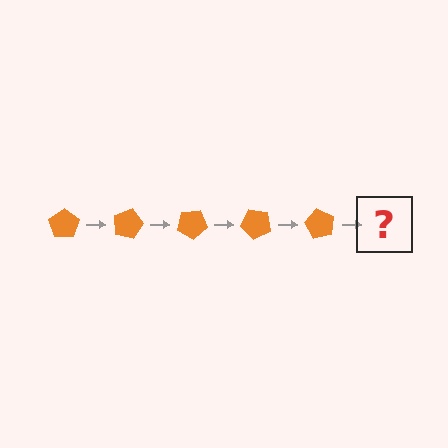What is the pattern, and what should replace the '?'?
The pattern is that the pentagon rotates 15 degrees each step. The '?' should be an orange pentagon rotated 75 degrees.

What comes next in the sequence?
The next element should be an orange pentagon rotated 75 degrees.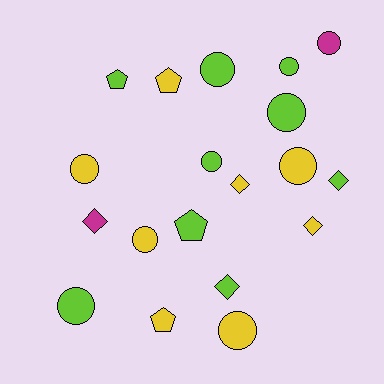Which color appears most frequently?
Lime, with 9 objects.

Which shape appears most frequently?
Circle, with 10 objects.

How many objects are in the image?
There are 19 objects.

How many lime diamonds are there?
There are 2 lime diamonds.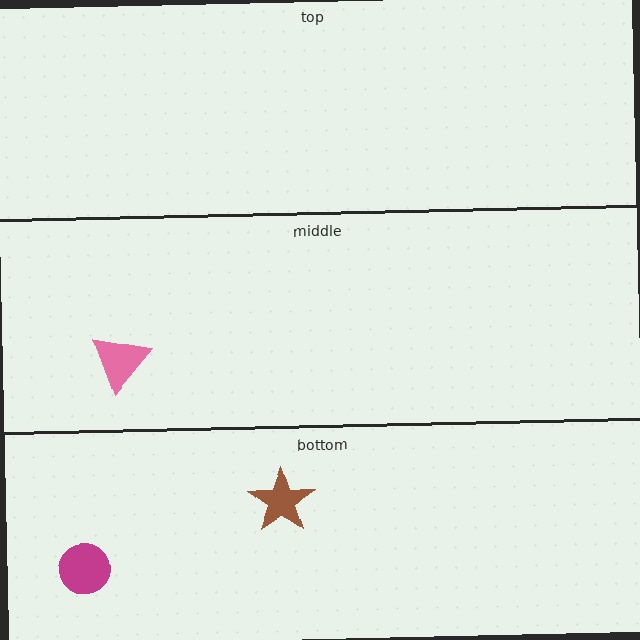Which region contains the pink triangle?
The middle region.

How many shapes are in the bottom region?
2.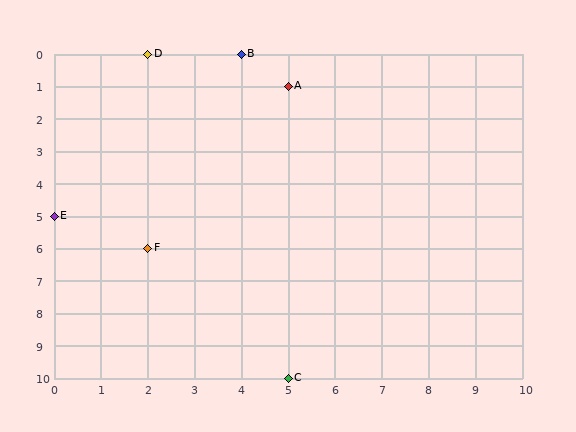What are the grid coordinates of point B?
Point B is at grid coordinates (4, 0).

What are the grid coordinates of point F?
Point F is at grid coordinates (2, 6).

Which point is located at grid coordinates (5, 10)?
Point C is at (5, 10).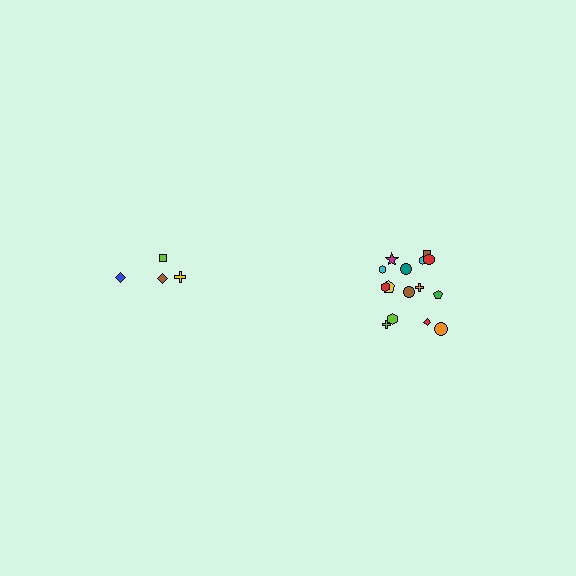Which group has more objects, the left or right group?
The right group.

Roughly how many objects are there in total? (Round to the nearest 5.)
Roughly 20 objects in total.